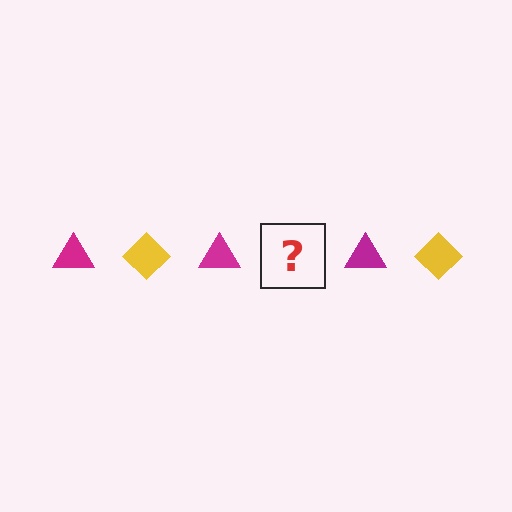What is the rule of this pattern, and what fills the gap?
The rule is that the pattern alternates between magenta triangle and yellow diamond. The gap should be filled with a yellow diamond.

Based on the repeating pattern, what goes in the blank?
The blank should be a yellow diamond.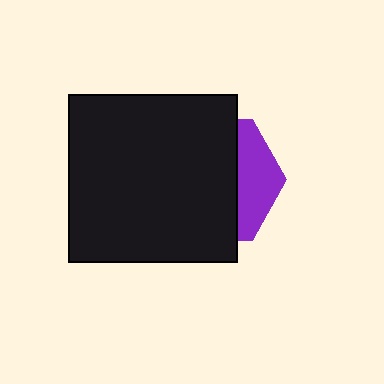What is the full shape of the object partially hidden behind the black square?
The partially hidden object is a purple hexagon.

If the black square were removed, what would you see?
You would see the complete purple hexagon.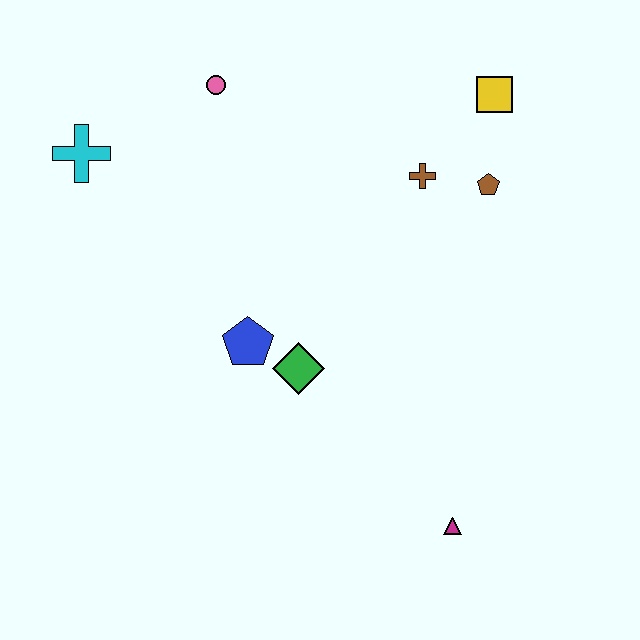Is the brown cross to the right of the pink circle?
Yes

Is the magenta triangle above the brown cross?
No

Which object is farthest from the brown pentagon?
The cyan cross is farthest from the brown pentagon.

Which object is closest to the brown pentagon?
The brown cross is closest to the brown pentagon.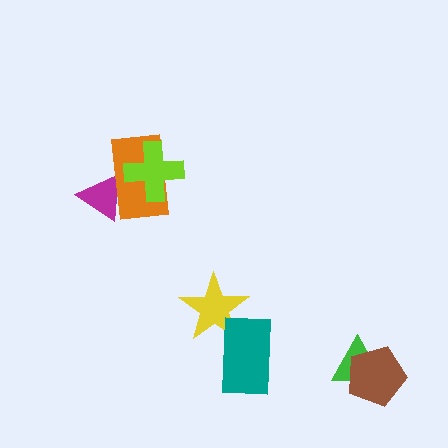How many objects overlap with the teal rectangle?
1 object overlaps with the teal rectangle.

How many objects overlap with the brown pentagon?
1 object overlaps with the brown pentagon.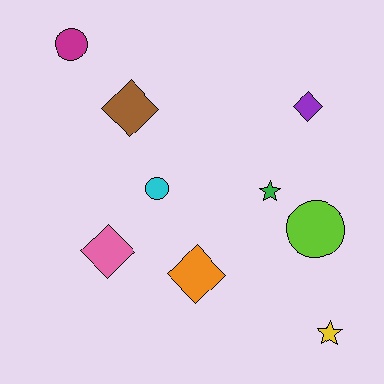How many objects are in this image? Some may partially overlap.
There are 9 objects.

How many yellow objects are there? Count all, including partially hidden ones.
There is 1 yellow object.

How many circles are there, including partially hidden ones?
There are 3 circles.